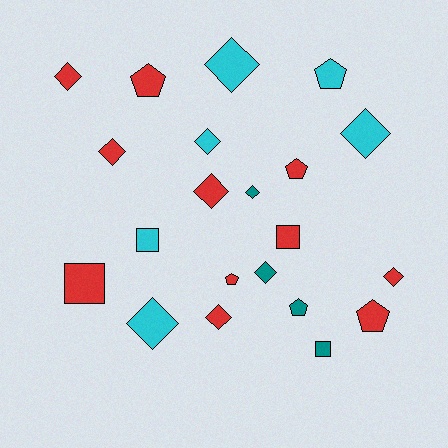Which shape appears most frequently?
Diamond, with 11 objects.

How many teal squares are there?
There is 1 teal square.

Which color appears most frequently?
Red, with 11 objects.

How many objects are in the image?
There are 21 objects.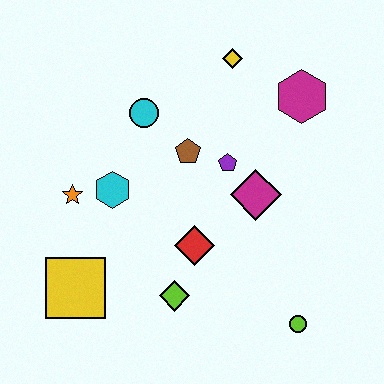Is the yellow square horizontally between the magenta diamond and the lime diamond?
No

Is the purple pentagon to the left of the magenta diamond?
Yes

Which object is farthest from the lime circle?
The yellow diamond is farthest from the lime circle.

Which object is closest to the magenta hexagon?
The yellow diamond is closest to the magenta hexagon.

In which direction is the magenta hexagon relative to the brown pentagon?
The magenta hexagon is to the right of the brown pentagon.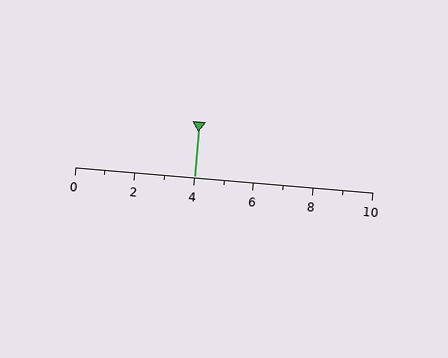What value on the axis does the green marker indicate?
The marker indicates approximately 4.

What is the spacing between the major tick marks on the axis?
The major ticks are spaced 2 apart.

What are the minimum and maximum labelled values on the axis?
The axis runs from 0 to 10.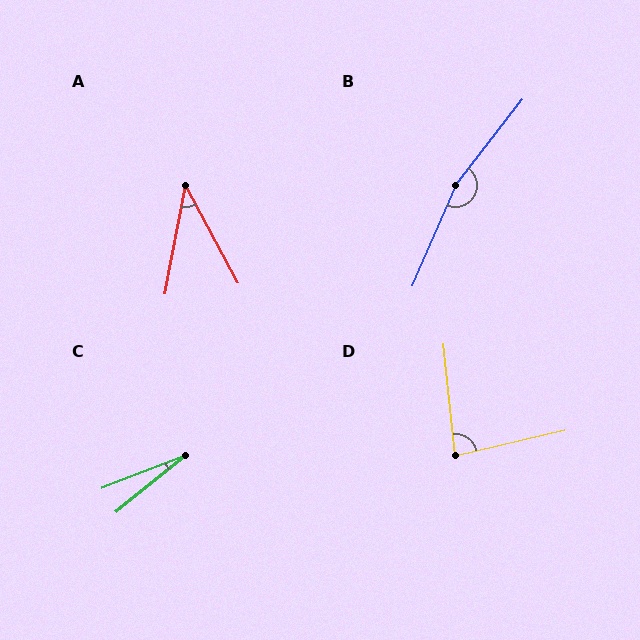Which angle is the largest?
B, at approximately 166 degrees.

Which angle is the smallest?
C, at approximately 18 degrees.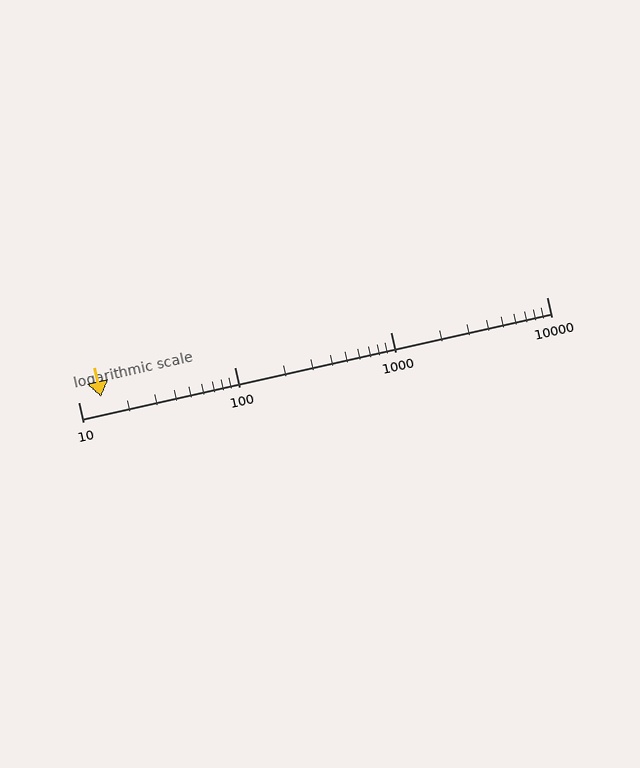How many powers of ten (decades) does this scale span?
The scale spans 3 decades, from 10 to 10000.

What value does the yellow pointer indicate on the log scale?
The pointer indicates approximately 14.